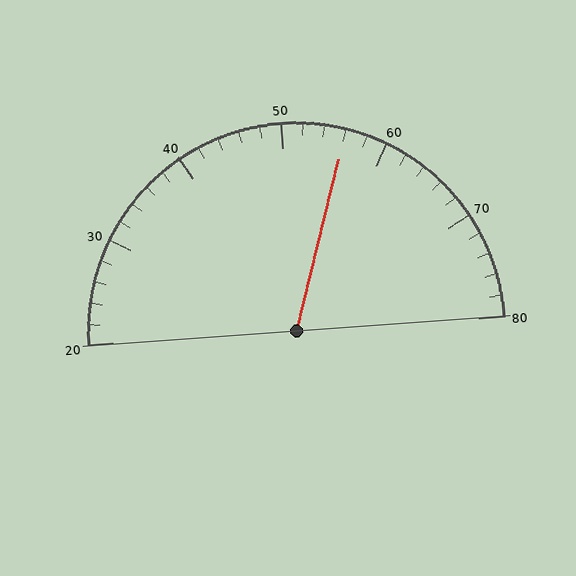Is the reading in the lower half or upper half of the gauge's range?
The reading is in the upper half of the range (20 to 80).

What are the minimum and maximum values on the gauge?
The gauge ranges from 20 to 80.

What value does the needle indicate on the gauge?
The needle indicates approximately 56.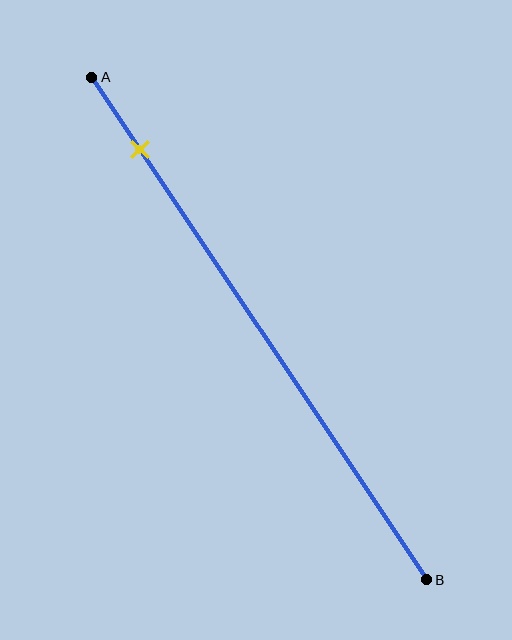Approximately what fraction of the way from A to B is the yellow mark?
The yellow mark is approximately 15% of the way from A to B.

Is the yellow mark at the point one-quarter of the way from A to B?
No, the mark is at about 15% from A, not at the 25% one-quarter point.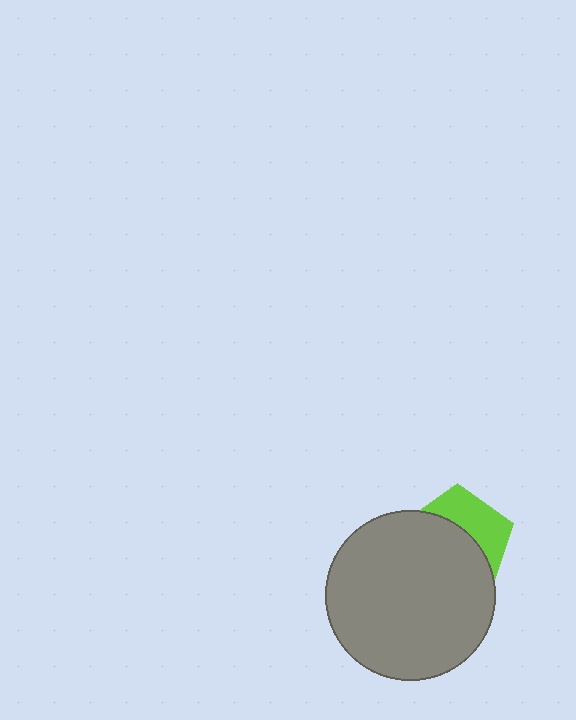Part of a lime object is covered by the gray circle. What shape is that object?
It is a pentagon.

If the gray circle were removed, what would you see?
You would see the complete lime pentagon.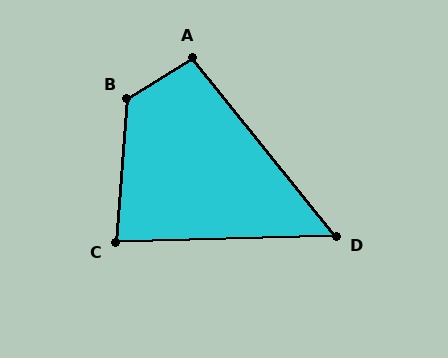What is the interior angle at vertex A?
Approximately 96 degrees (obtuse).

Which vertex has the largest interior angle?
B, at approximately 127 degrees.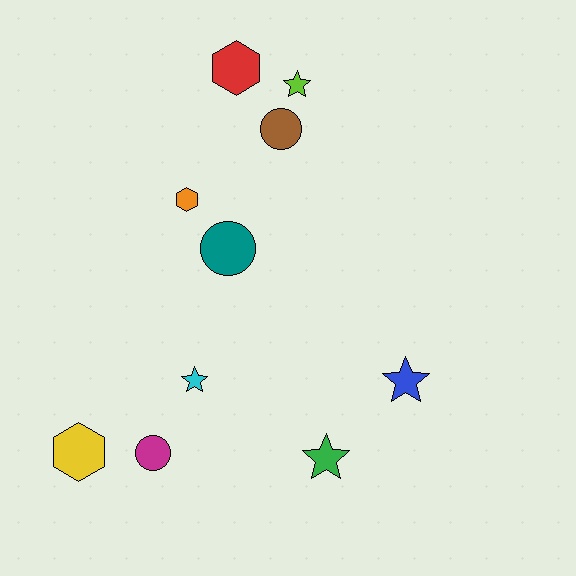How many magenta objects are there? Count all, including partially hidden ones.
There is 1 magenta object.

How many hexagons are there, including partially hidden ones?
There are 3 hexagons.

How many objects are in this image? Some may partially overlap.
There are 10 objects.